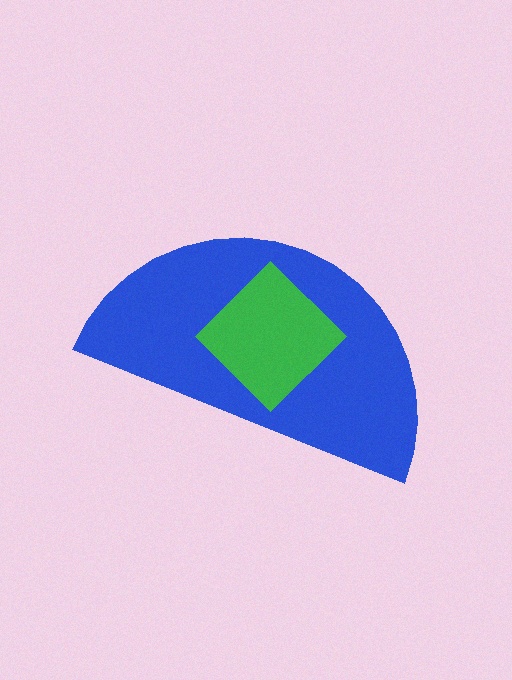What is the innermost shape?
The green diamond.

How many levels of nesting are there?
2.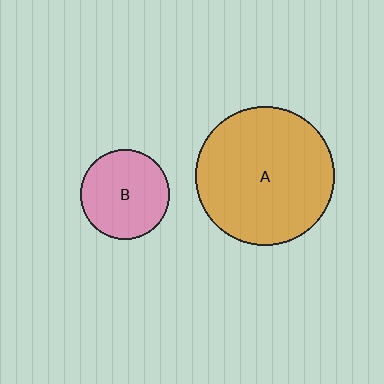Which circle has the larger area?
Circle A (orange).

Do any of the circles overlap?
No, none of the circles overlap.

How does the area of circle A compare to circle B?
Approximately 2.4 times.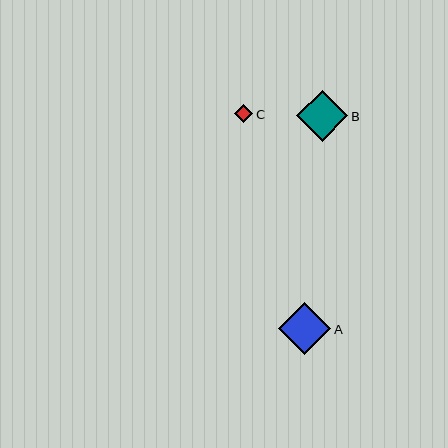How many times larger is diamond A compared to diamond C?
Diamond A is approximately 2.9 times the size of diamond C.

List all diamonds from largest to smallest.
From largest to smallest: A, B, C.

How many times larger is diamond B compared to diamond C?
Diamond B is approximately 2.9 times the size of diamond C.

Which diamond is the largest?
Diamond A is the largest with a size of approximately 52 pixels.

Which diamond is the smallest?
Diamond C is the smallest with a size of approximately 18 pixels.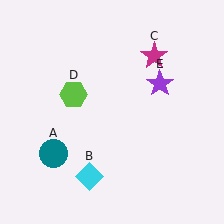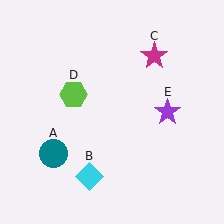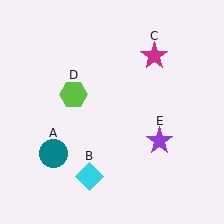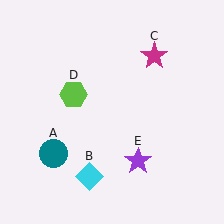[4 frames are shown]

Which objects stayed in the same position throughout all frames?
Teal circle (object A) and cyan diamond (object B) and magenta star (object C) and lime hexagon (object D) remained stationary.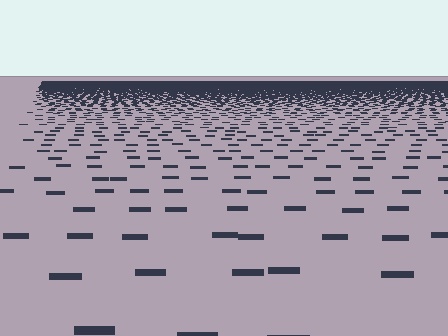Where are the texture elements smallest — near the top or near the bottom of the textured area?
Near the top.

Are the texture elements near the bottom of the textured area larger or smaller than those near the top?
Larger. Near the bottom, elements are closer to the viewer and appear at a bigger on-screen size.